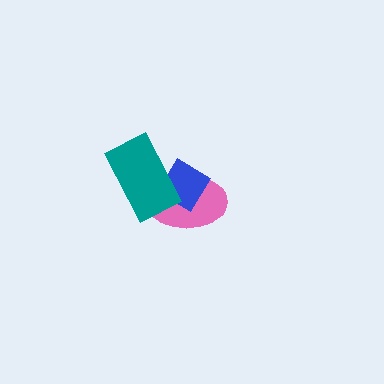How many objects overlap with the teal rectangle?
2 objects overlap with the teal rectangle.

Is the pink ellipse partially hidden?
Yes, it is partially covered by another shape.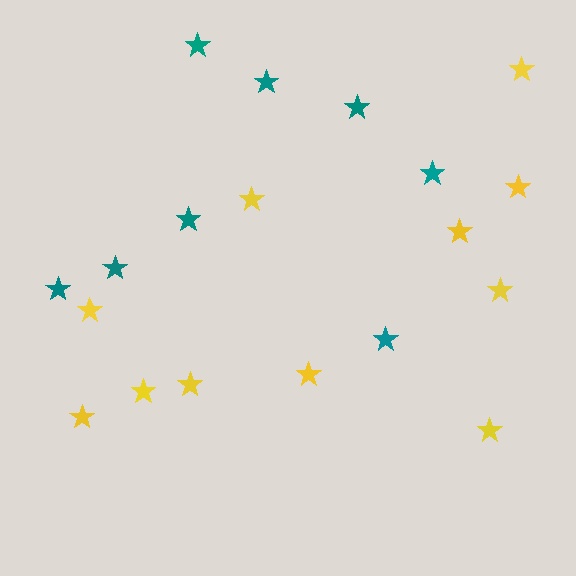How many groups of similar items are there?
There are 2 groups: one group of teal stars (8) and one group of yellow stars (11).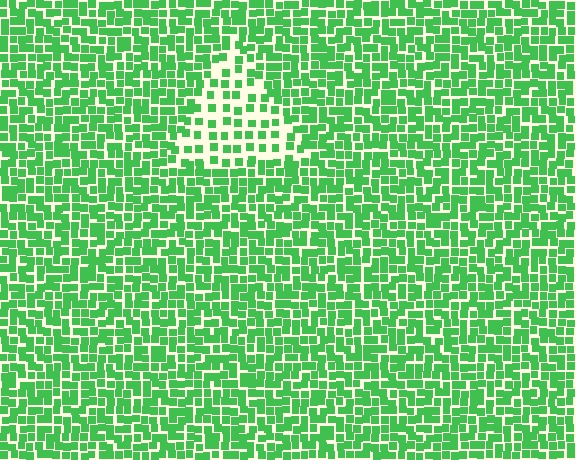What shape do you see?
I see a triangle.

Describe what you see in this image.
The image contains small green elements arranged at two different densities. A triangle-shaped region is visible where the elements are less densely packed than the surrounding area.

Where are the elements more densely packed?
The elements are more densely packed outside the triangle boundary.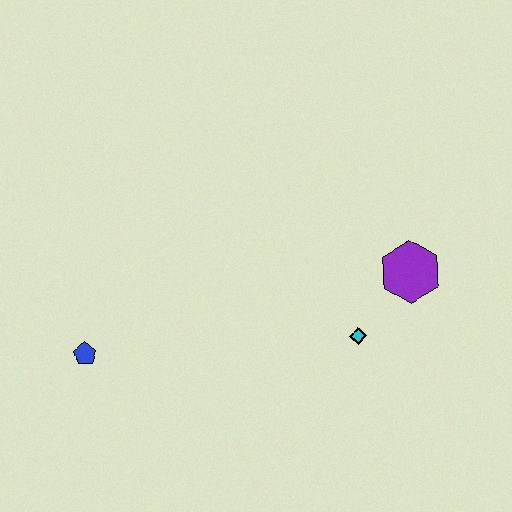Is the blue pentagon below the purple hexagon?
Yes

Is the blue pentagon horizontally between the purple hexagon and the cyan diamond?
No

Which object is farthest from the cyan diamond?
The blue pentagon is farthest from the cyan diamond.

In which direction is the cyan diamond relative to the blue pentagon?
The cyan diamond is to the right of the blue pentagon.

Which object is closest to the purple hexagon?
The cyan diamond is closest to the purple hexagon.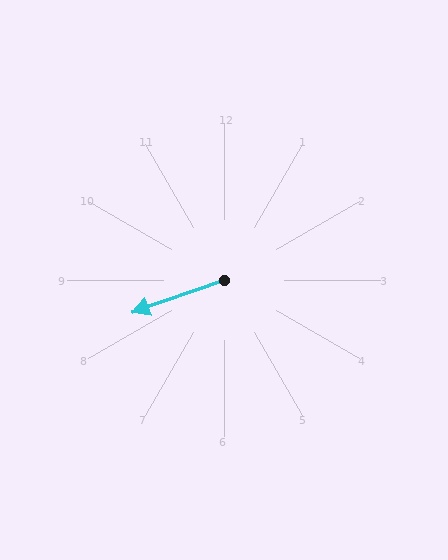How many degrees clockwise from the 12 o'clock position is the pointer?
Approximately 251 degrees.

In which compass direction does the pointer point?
West.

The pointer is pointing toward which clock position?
Roughly 8 o'clock.